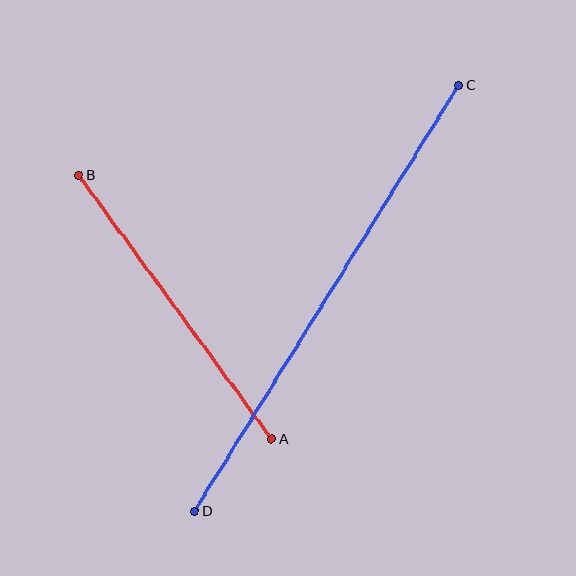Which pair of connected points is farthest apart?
Points C and D are farthest apart.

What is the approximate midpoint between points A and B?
The midpoint is at approximately (175, 307) pixels.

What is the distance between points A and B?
The distance is approximately 327 pixels.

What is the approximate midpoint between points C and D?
The midpoint is at approximately (327, 298) pixels.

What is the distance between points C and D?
The distance is approximately 501 pixels.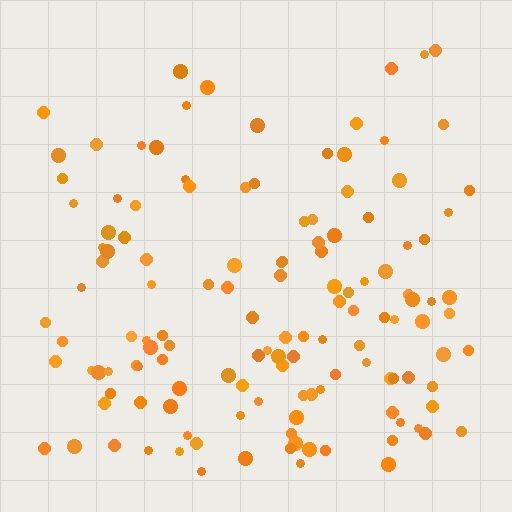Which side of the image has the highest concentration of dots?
The bottom.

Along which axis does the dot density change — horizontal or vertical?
Vertical.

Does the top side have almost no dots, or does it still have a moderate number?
Still a moderate number, just noticeably fewer than the bottom.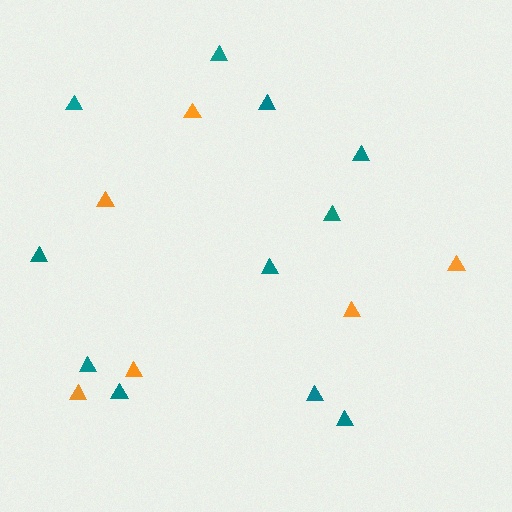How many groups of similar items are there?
There are 2 groups: one group of orange triangles (6) and one group of teal triangles (11).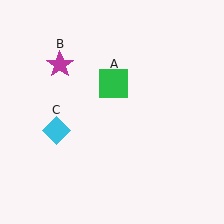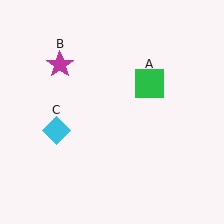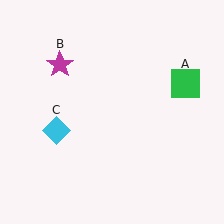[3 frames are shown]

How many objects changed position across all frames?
1 object changed position: green square (object A).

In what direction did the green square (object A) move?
The green square (object A) moved right.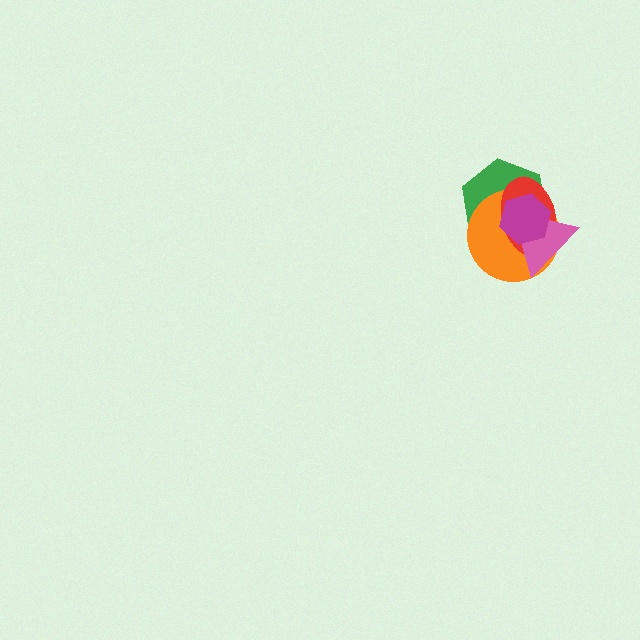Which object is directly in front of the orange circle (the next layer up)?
The red ellipse is directly in front of the orange circle.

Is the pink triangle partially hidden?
Yes, it is partially covered by another shape.